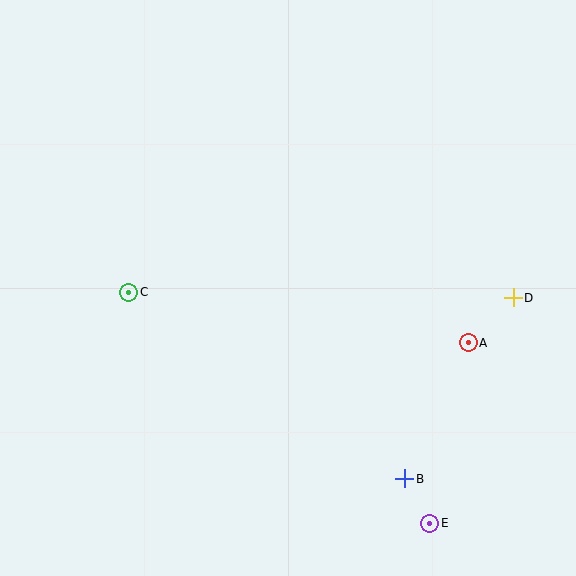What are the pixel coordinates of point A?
Point A is at (468, 343).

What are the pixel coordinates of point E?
Point E is at (430, 523).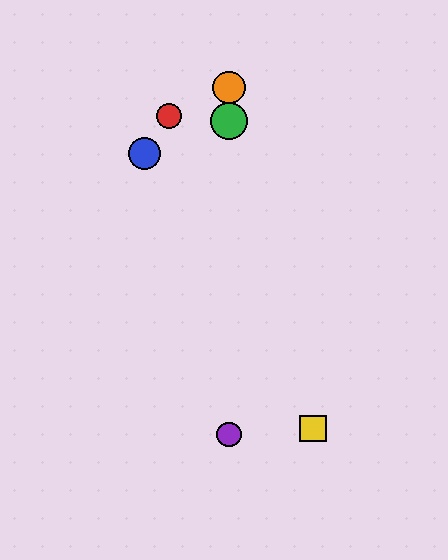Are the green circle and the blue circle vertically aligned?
No, the green circle is at x≈229 and the blue circle is at x≈144.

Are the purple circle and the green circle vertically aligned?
Yes, both are at x≈229.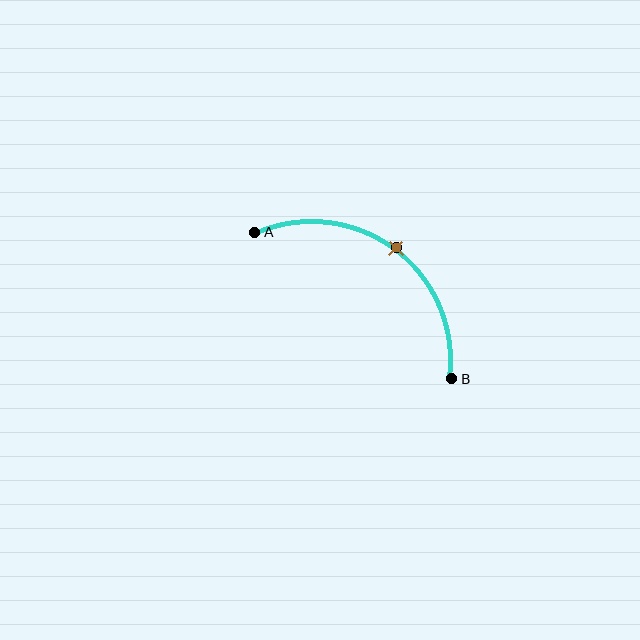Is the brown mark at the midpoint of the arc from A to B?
Yes. The brown mark lies on the arc at equal arc-length from both A and B — it is the arc midpoint.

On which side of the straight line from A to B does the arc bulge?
The arc bulges above and to the right of the straight line connecting A and B.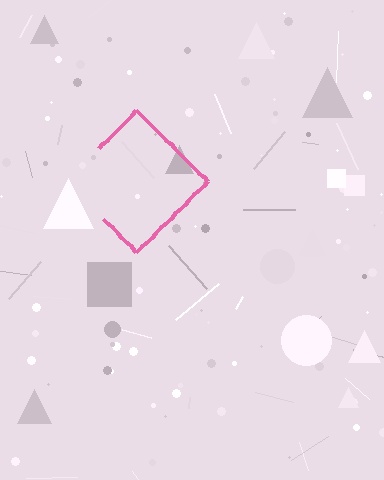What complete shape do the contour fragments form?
The contour fragments form a diamond.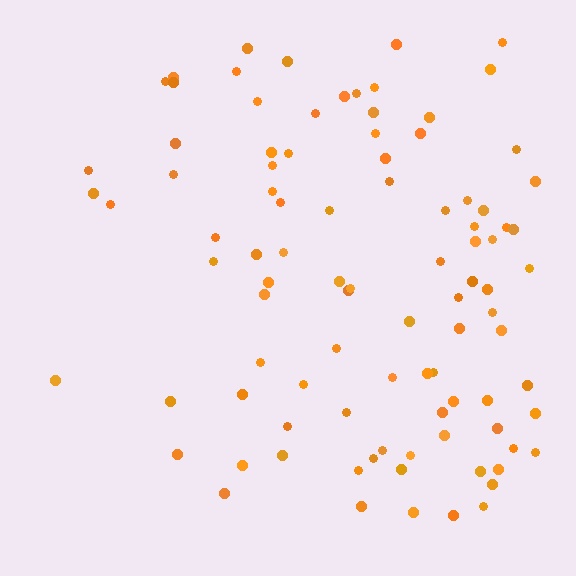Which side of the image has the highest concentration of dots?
The right.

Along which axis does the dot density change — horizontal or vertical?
Horizontal.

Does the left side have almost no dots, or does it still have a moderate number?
Still a moderate number, just noticeably fewer than the right.